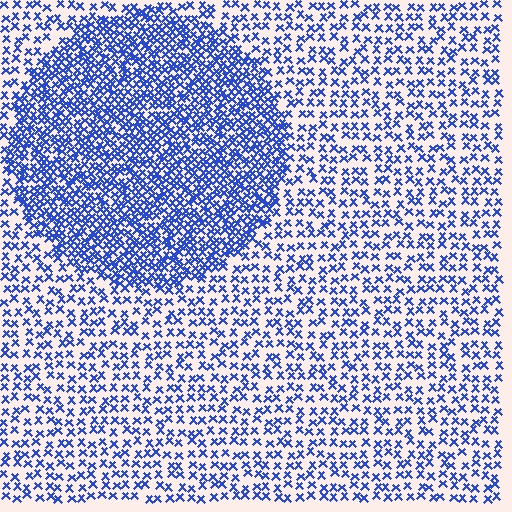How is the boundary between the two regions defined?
The boundary is defined by a change in element density (approximately 2.2x ratio). All elements are the same color, size, and shape.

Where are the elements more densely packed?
The elements are more densely packed inside the circle boundary.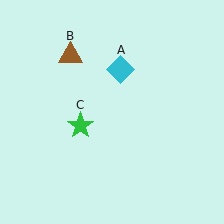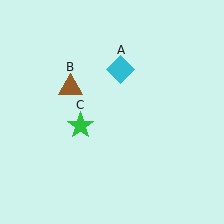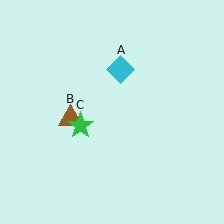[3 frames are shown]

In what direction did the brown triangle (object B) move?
The brown triangle (object B) moved down.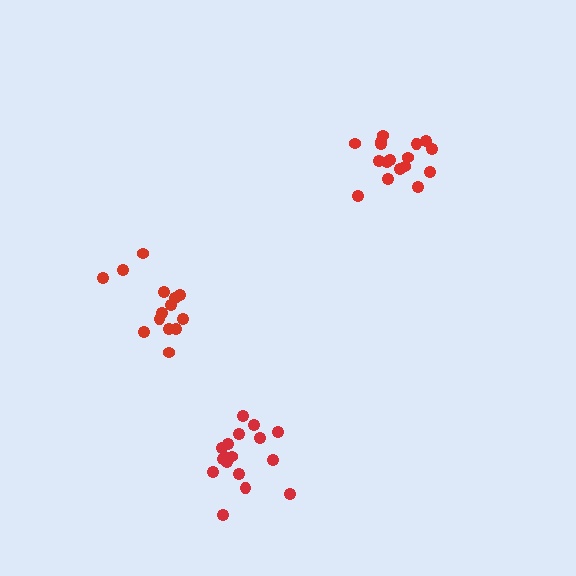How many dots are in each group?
Group 1: 14 dots, Group 2: 17 dots, Group 3: 17 dots (48 total).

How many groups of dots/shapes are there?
There are 3 groups.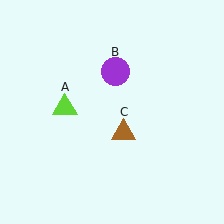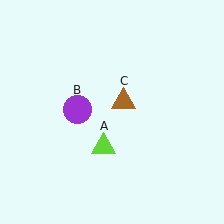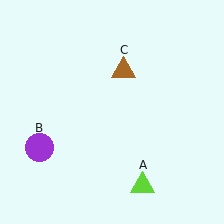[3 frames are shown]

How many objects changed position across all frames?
3 objects changed position: lime triangle (object A), purple circle (object B), brown triangle (object C).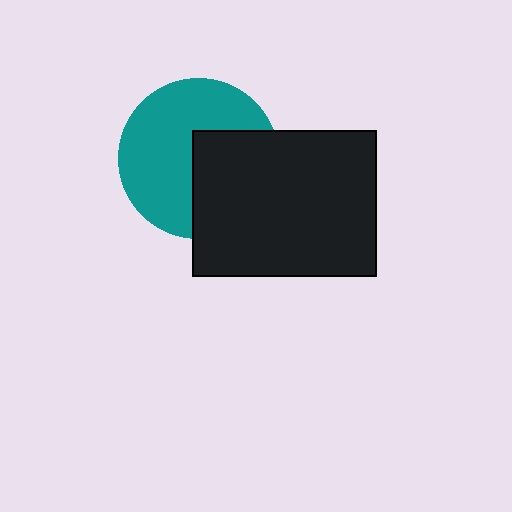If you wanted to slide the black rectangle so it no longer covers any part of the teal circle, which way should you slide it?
Slide it right — that is the most direct way to separate the two shapes.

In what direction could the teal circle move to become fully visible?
The teal circle could move left. That would shift it out from behind the black rectangle entirely.